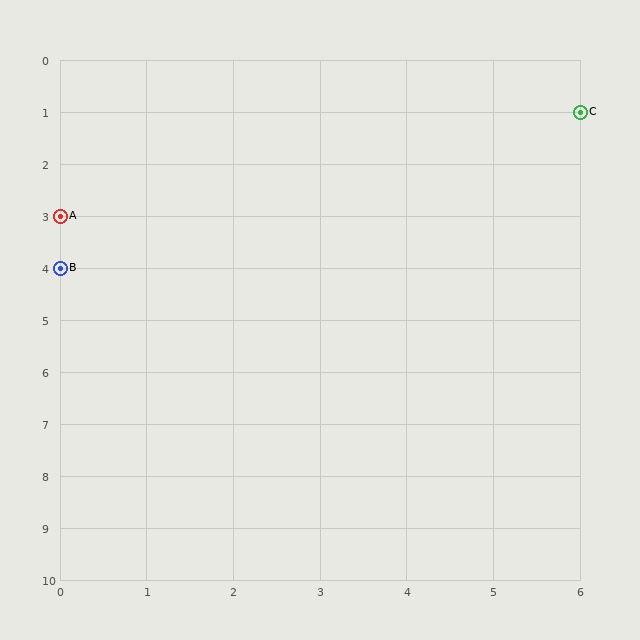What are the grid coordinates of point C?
Point C is at grid coordinates (6, 1).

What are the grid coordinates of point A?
Point A is at grid coordinates (0, 3).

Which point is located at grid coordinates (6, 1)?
Point C is at (6, 1).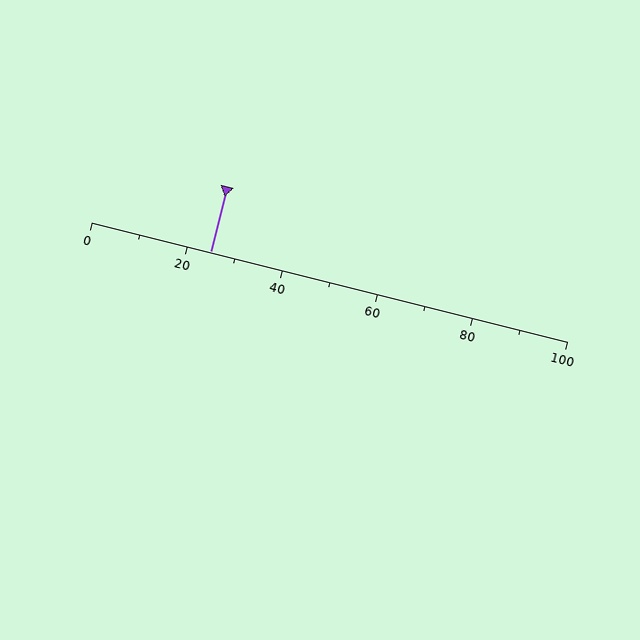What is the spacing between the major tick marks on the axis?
The major ticks are spaced 20 apart.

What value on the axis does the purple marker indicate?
The marker indicates approximately 25.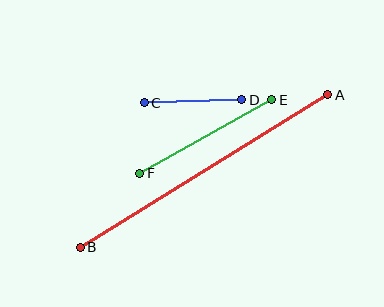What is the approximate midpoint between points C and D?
The midpoint is at approximately (193, 101) pixels.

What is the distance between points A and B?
The distance is approximately 290 pixels.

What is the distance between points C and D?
The distance is approximately 97 pixels.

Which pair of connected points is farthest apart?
Points A and B are farthest apart.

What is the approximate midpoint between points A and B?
The midpoint is at approximately (204, 171) pixels.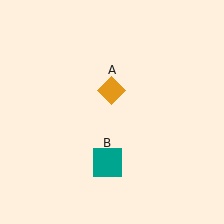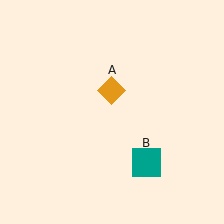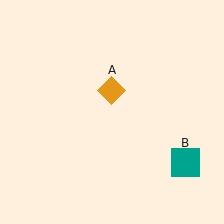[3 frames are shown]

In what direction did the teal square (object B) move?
The teal square (object B) moved right.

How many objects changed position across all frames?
1 object changed position: teal square (object B).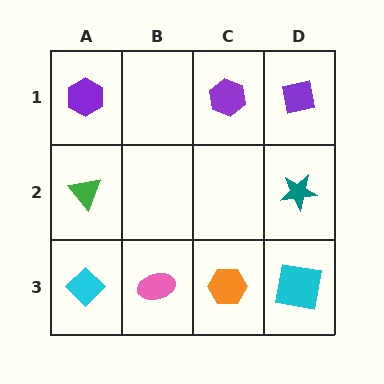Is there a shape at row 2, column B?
No, that cell is empty.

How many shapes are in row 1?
3 shapes.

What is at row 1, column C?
A purple hexagon.